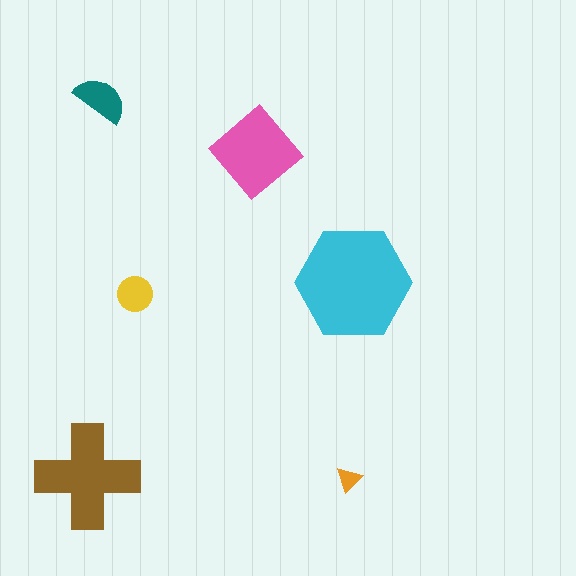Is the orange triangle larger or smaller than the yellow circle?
Smaller.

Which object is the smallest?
The orange triangle.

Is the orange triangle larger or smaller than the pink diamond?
Smaller.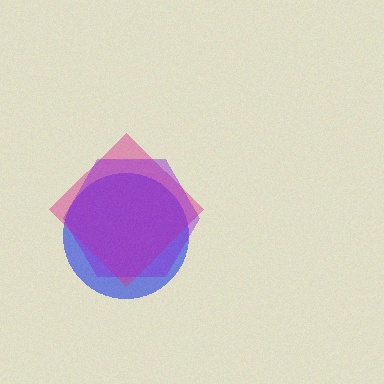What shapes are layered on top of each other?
The layered shapes are: a blue circle, a magenta diamond, a purple hexagon.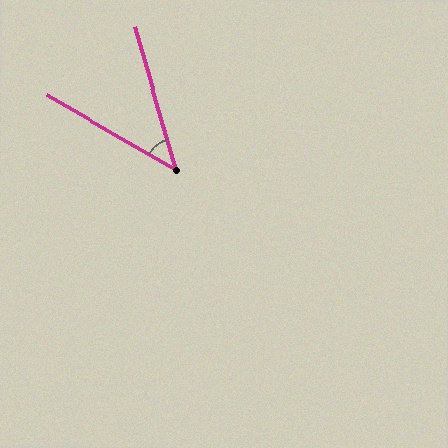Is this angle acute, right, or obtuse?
It is acute.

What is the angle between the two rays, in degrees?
Approximately 44 degrees.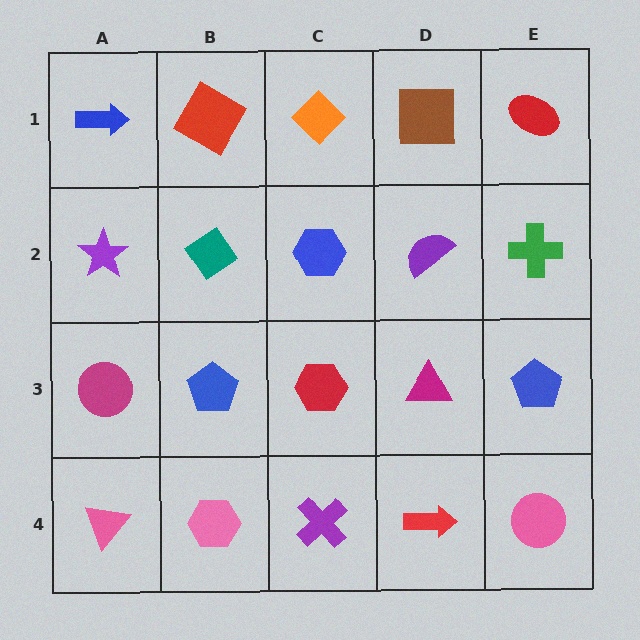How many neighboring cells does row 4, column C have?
3.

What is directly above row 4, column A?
A magenta circle.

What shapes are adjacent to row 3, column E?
A green cross (row 2, column E), a pink circle (row 4, column E), a magenta triangle (row 3, column D).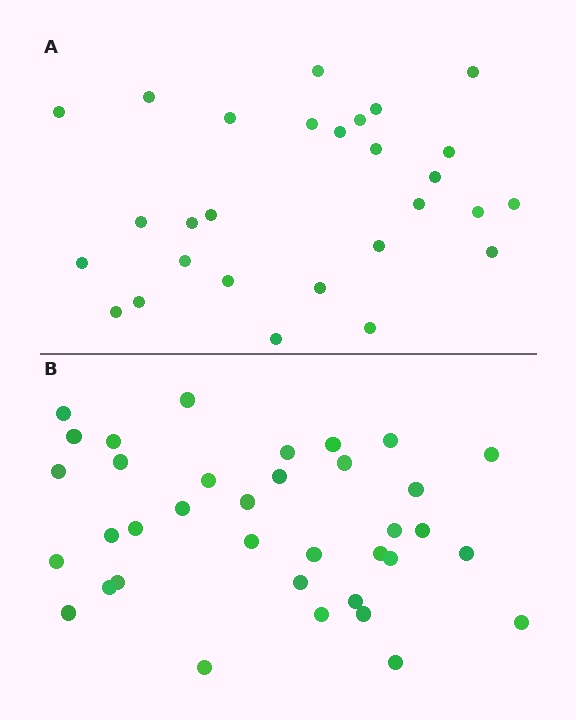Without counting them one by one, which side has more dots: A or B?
Region B (the bottom region) has more dots.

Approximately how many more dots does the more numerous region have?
Region B has roughly 8 or so more dots than region A.